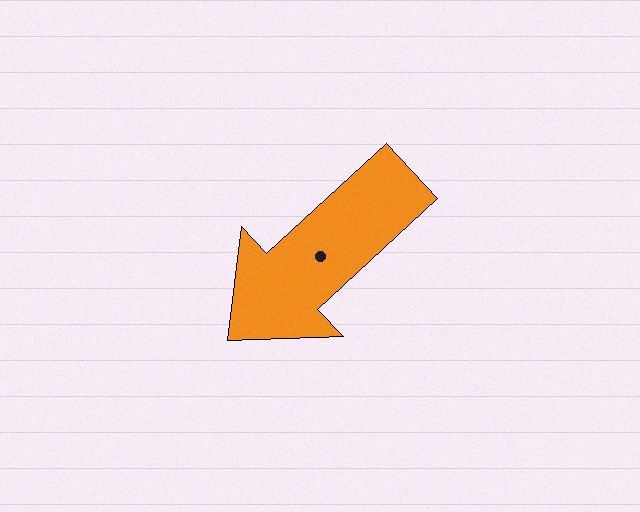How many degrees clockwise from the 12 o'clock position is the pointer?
Approximately 227 degrees.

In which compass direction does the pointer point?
Southwest.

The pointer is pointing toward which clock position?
Roughly 8 o'clock.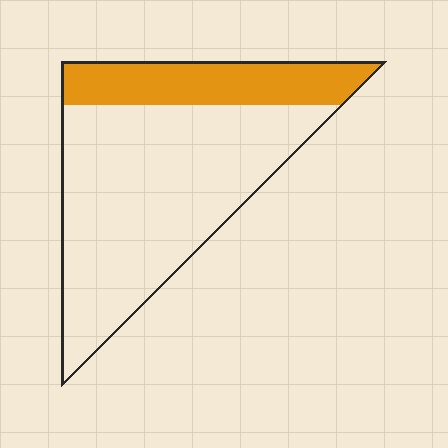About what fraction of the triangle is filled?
About one quarter (1/4).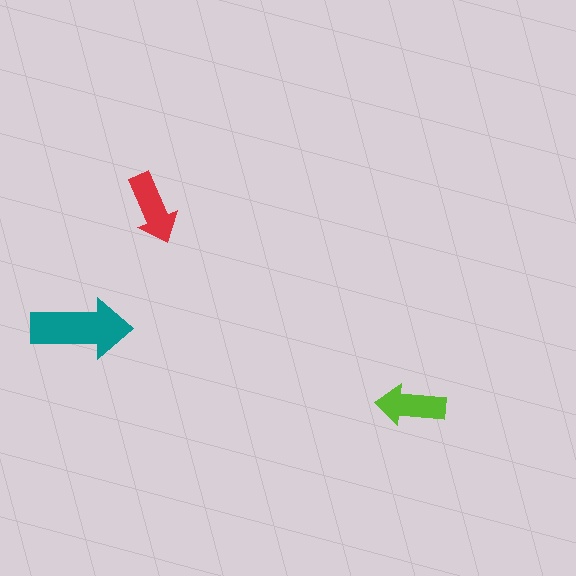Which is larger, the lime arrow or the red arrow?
The red one.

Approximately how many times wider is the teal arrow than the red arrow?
About 1.5 times wider.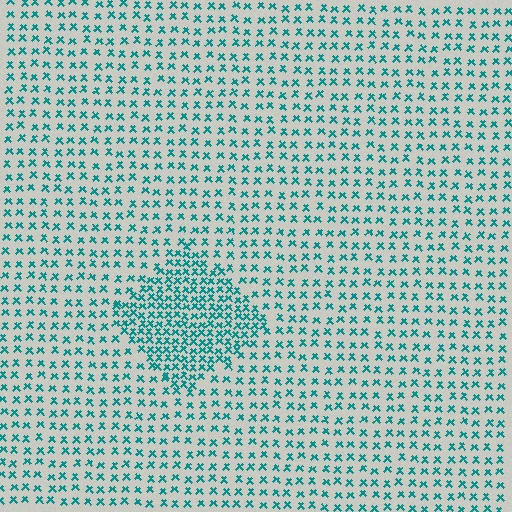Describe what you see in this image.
The image contains small teal elements arranged at two different densities. A diamond-shaped region is visible where the elements are more densely packed than the surrounding area.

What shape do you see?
I see a diamond.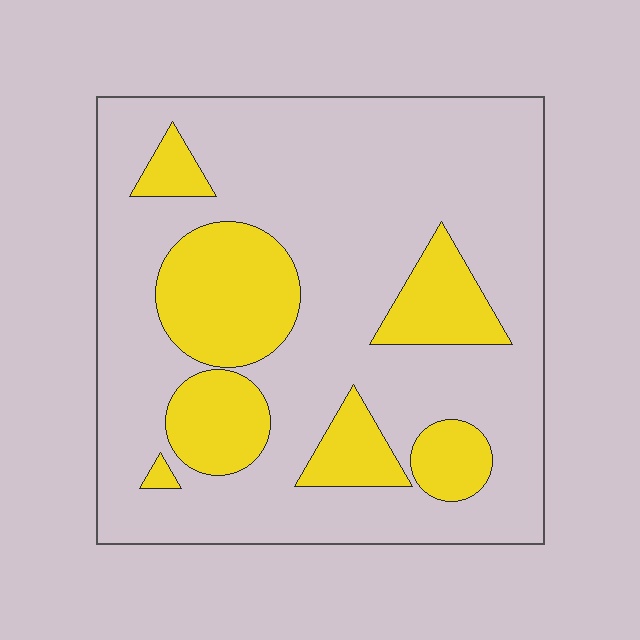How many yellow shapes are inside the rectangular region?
7.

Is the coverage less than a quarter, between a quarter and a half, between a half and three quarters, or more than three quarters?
Between a quarter and a half.